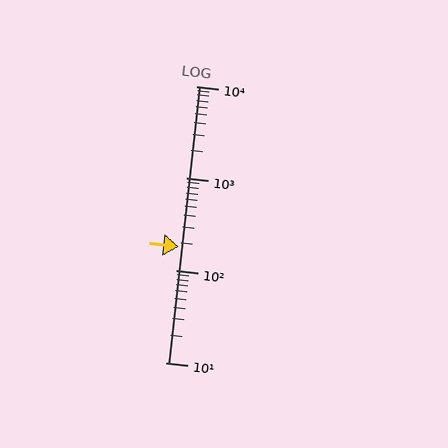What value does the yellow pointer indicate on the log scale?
The pointer indicates approximately 180.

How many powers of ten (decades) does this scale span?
The scale spans 3 decades, from 10 to 10000.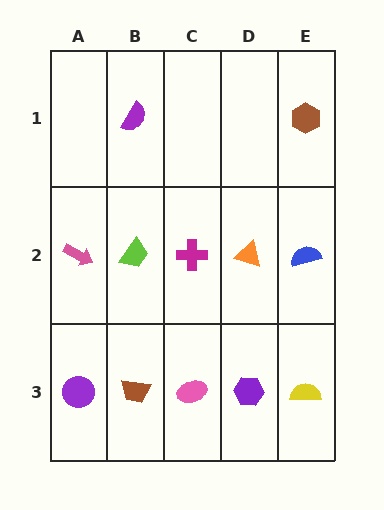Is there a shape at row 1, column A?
No, that cell is empty.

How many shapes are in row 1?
2 shapes.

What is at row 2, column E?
A blue semicircle.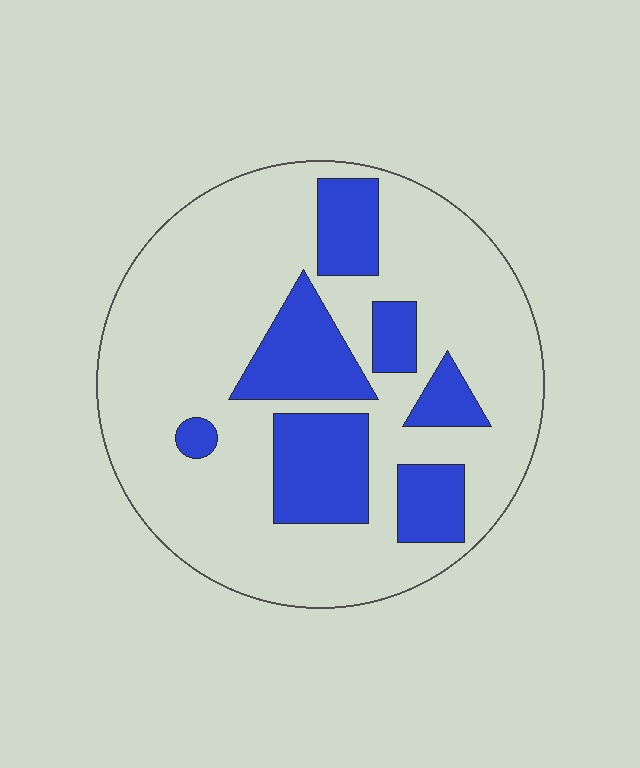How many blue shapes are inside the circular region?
7.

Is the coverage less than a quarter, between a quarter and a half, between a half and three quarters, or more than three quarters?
Between a quarter and a half.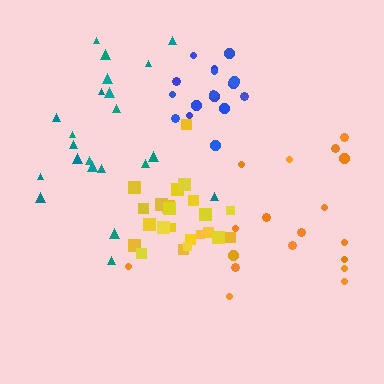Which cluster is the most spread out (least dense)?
Orange.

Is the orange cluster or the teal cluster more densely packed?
Teal.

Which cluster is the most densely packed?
Yellow.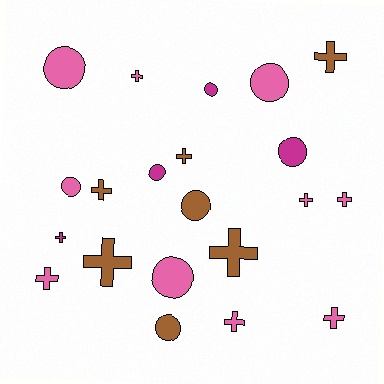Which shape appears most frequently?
Cross, with 12 objects.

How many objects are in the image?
There are 21 objects.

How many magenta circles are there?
There are 3 magenta circles.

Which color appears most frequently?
Pink, with 10 objects.